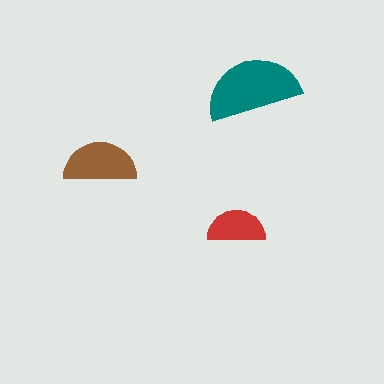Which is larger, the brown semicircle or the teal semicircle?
The teal one.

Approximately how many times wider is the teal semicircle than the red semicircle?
About 1.5 times wider.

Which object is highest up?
The teal semicircle is topmost.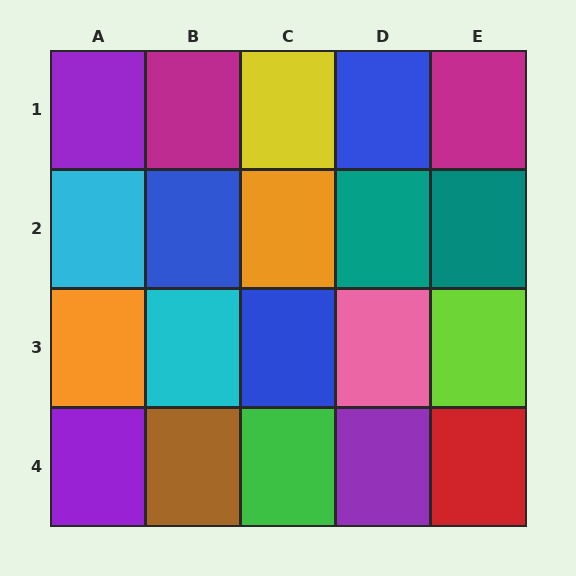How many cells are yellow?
1 cell is yellow.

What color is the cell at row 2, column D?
Teal.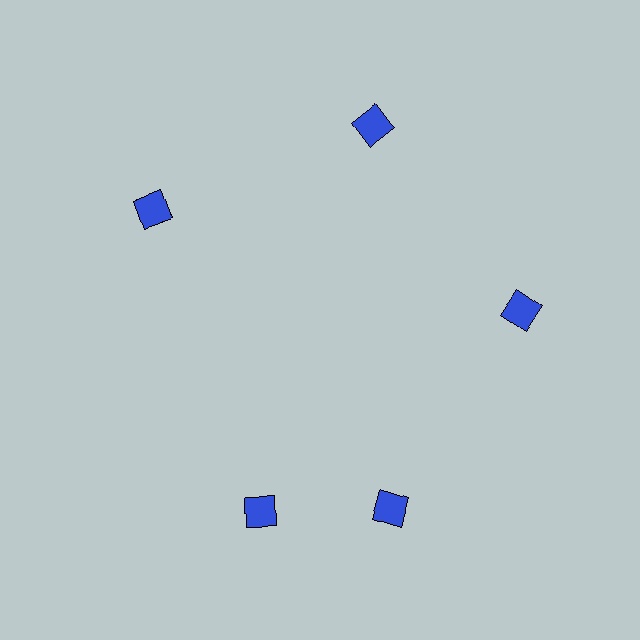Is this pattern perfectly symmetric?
No. The 5 blue diamonds are arranged in a ring, but one element near the 8 o'clock position is rotated out of alignment along the ring, breaking the 5-fold rotational symmetry.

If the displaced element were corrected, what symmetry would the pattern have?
It would have 5-fold rotational symmetry — the pattern would map onto itself every 72 degrees.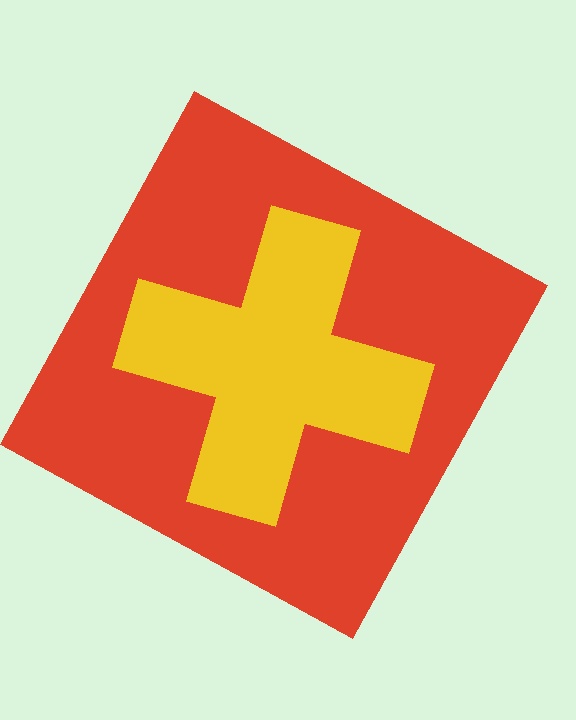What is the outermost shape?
The red square.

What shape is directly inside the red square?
The yellow cross.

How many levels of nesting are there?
2.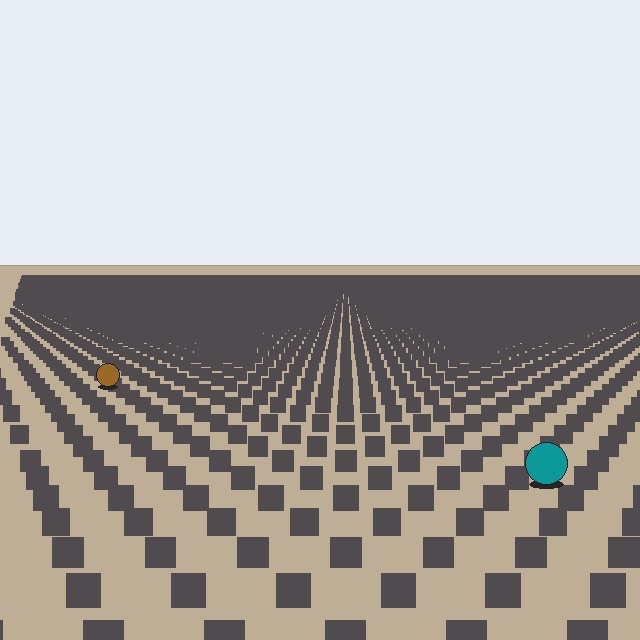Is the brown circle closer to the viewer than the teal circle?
No. The teal circle is closer — you can tell from the texture gradient: the ground texture is coarser near it.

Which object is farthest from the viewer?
The brown circle is farthest from the viewer. It appears smaller and the ground texture around it is denser.